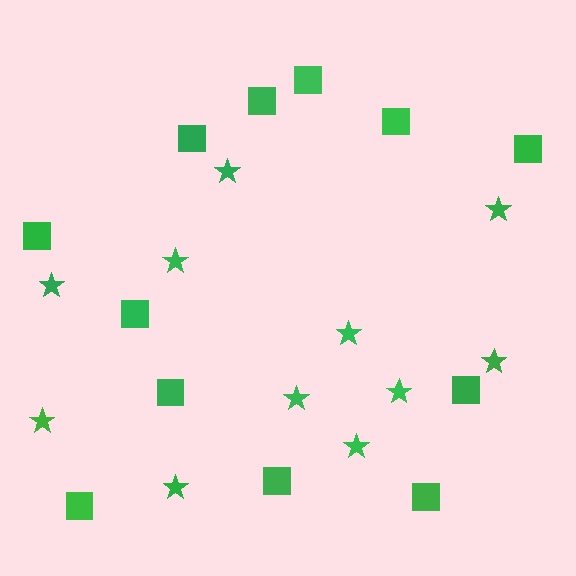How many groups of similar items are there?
There are 2 groups: one group of stars (11) and one group of squares (12).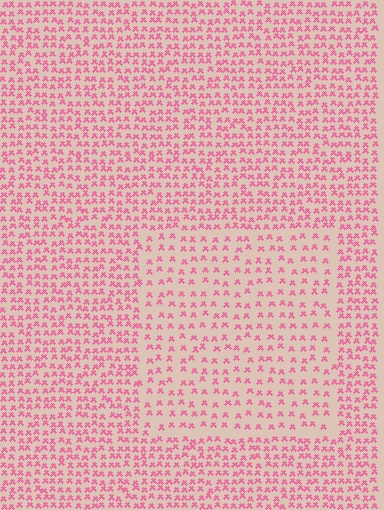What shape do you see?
I see a rectangle.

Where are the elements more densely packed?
The elements are more densely packed outside the rectangle boundary.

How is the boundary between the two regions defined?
The boundary is defined by a change in element density (approximately 1.8x ratio). All elements are the same color, size, and shape.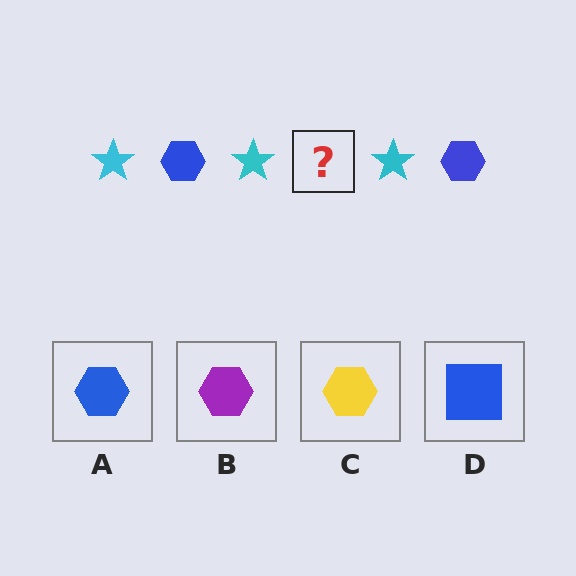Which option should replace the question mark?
Option A.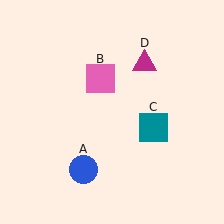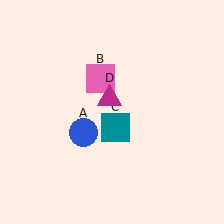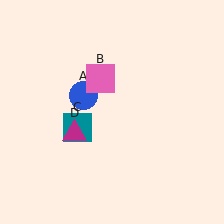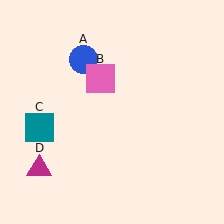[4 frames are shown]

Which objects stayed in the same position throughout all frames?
Pink square (object B) remained stationary.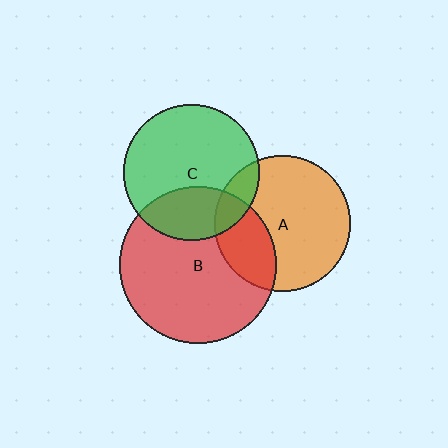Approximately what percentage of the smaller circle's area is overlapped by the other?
Approximately 30%.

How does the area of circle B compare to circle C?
Approximately 1.3 times.